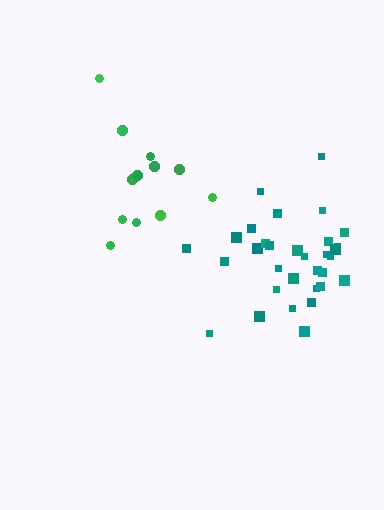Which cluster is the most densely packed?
Teal.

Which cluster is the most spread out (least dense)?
Green.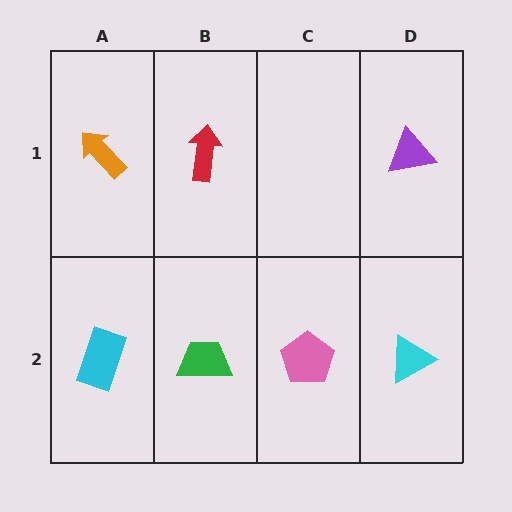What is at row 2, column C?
A pink pentagon.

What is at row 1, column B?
A red arrow.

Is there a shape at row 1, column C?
No, that cell is empty.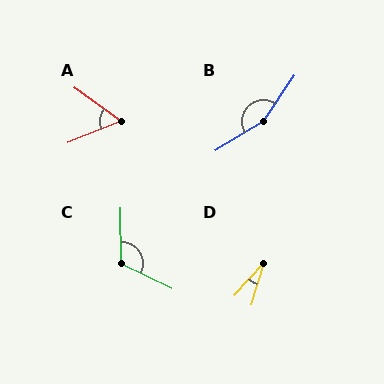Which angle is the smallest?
D, at approximately 25 degrees.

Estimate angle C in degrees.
Approximately 116 degrees.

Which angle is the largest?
B, at approximately 155 degrees.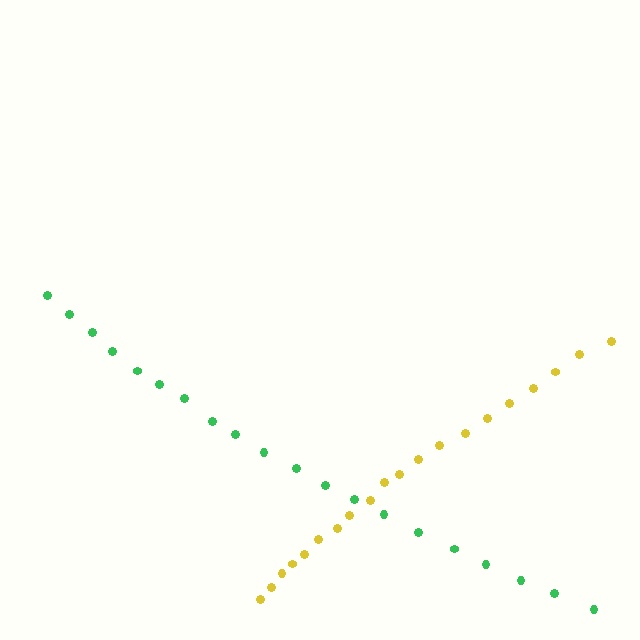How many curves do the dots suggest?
There are 2 distinct paths.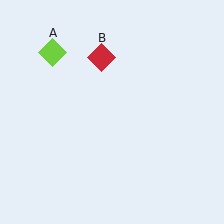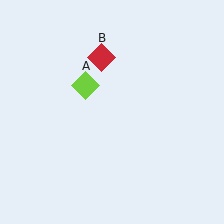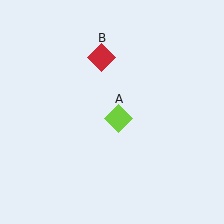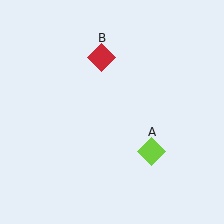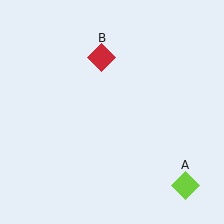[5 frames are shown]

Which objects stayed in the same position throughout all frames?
Red diamond (object B) remained stationary.